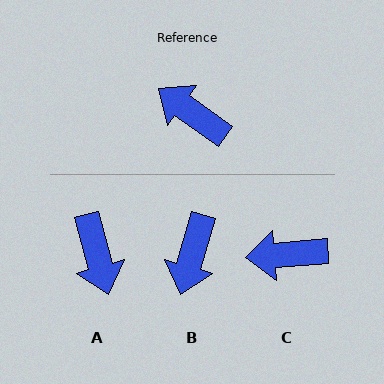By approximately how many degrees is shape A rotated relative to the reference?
Approximately 142 degrees counter-clockwise.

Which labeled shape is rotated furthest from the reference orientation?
A, about 142 degrees away.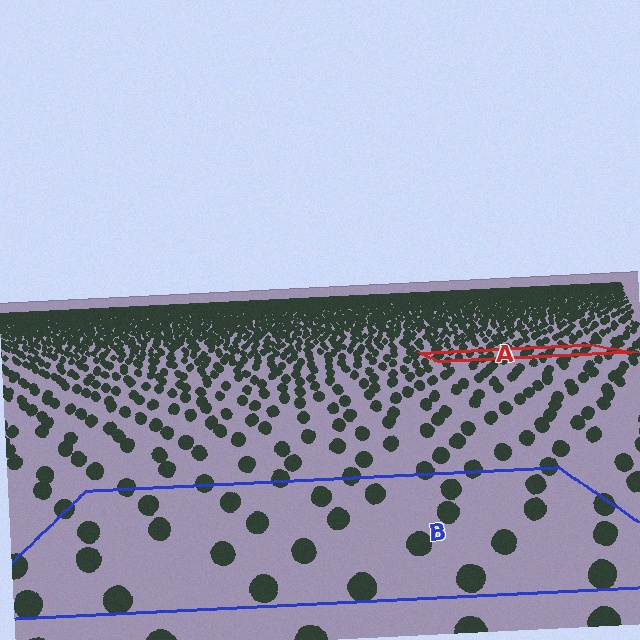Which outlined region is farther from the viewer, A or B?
Region A is farther from the viewer — the texture elements inside it appear smaller and more densely packed.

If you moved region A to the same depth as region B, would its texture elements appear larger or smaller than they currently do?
They would appear larger. At a closer depth, the same texture elements are projected at a bigger on-screen size.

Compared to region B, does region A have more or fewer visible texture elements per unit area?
Region A has more texture elements per unit area — they are packed more densely because it is farther away.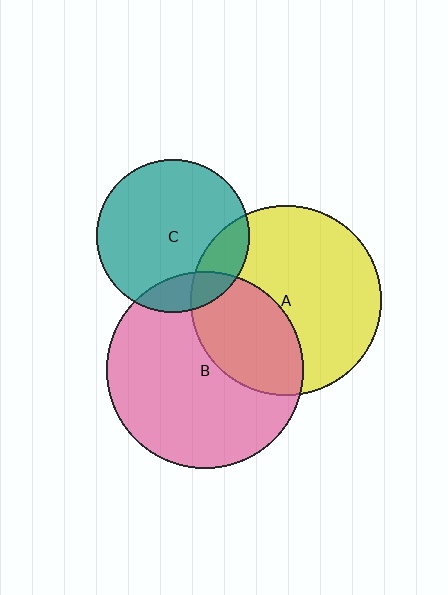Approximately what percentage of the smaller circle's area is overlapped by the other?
Approximately 35%.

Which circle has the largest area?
Circle B (pink).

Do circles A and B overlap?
Yes.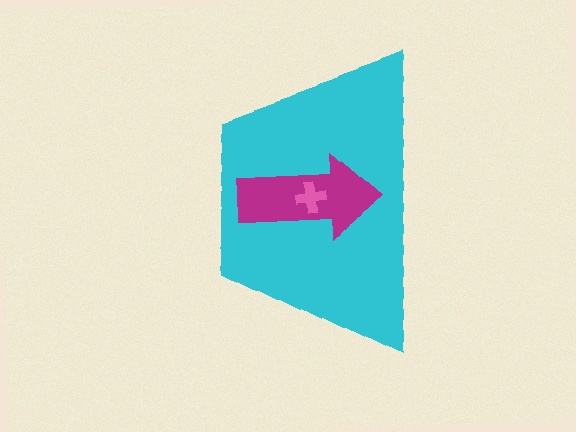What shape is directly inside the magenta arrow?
The pink cross.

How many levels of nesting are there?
3.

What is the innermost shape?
The pink cross.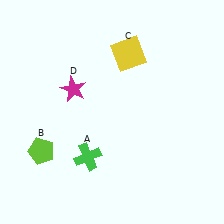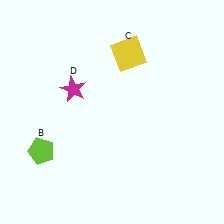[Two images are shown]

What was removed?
The green cross (A) was removed in Image 2.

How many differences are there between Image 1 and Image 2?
There is 1 difference between the two images.